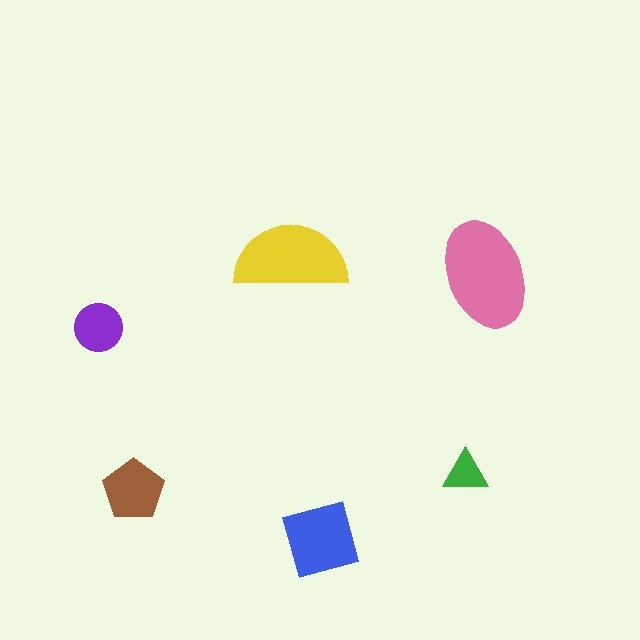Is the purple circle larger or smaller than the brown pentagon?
Smaller.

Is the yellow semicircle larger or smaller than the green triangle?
Larger.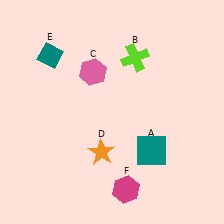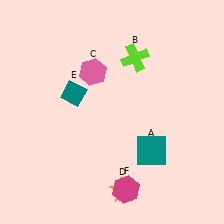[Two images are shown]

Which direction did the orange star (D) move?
The orange star (D) moved down.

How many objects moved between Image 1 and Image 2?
2 objects moved between the two images.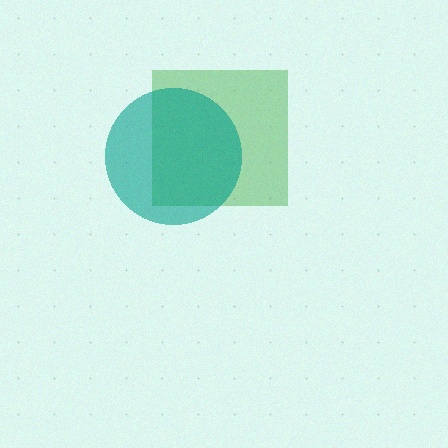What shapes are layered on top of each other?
The layered shapes are: a green square, a teal circle.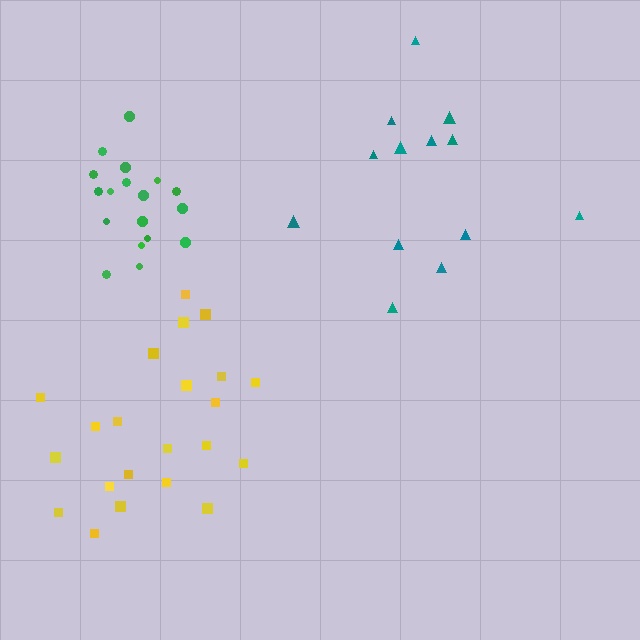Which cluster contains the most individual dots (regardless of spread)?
Yellow (22).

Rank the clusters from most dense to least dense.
green, yellow, teal.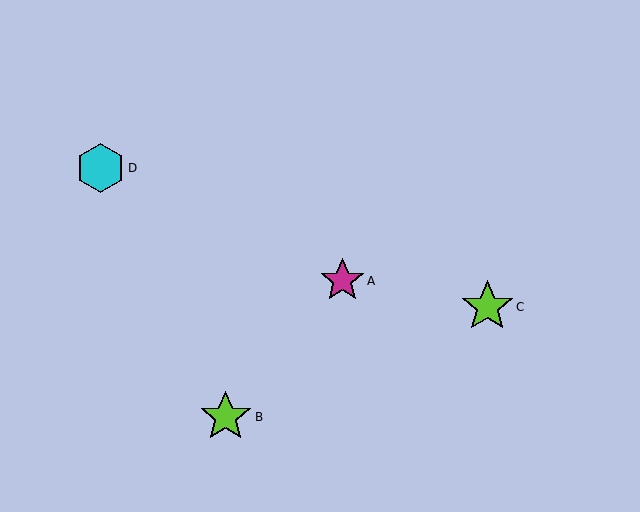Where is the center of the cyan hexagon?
The center of the cyan hexagon is at (100, 168).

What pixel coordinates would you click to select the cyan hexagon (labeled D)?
Click at (100, 168) to select the cyan hexagon D.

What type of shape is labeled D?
Shape D is a cyan hexagon.